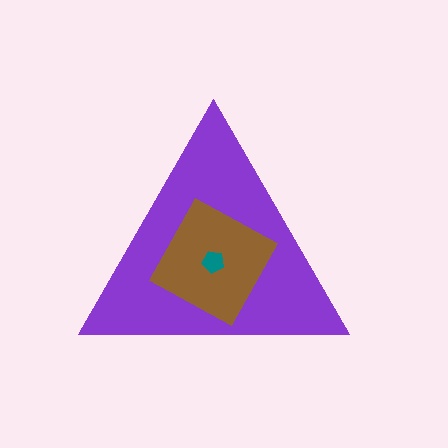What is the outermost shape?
The purple triangle.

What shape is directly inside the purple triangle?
The brown square.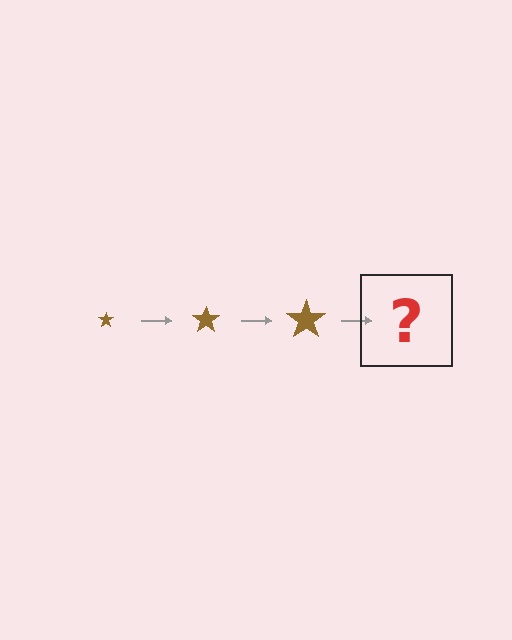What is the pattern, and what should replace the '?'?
The pattern is that the star gets progressively larger each step. The '?' should be a brown star, larger than the previous one.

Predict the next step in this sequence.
The next step is a brown star, larger than the previous one.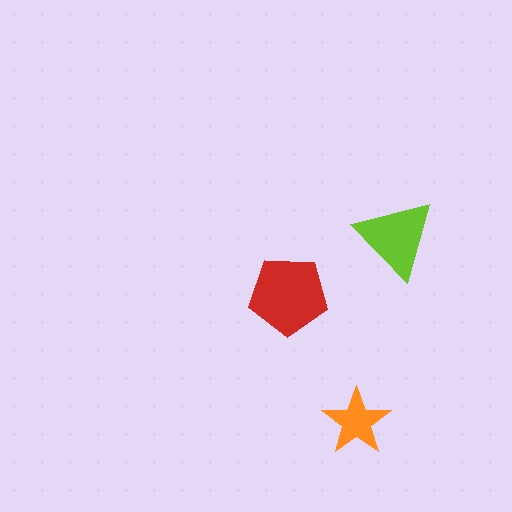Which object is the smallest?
The orange star.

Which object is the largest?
The red pentagon.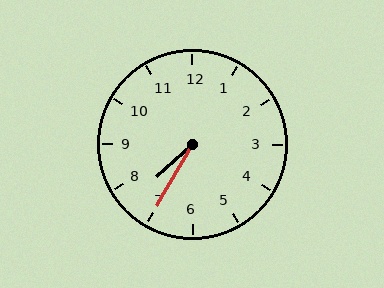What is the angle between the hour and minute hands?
Approximately 18 degrees.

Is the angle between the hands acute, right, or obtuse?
It is acute.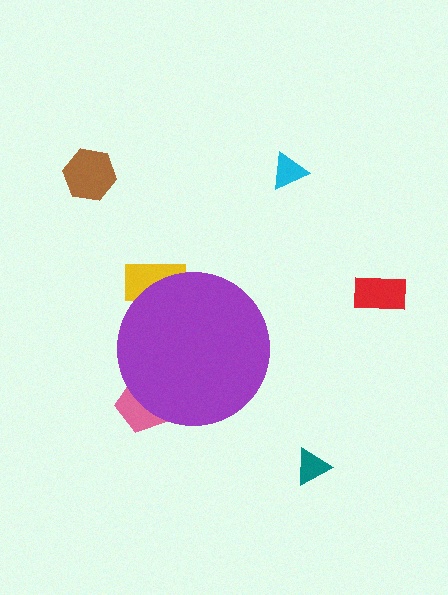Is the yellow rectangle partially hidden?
Yes, the yellow rectangle is partially hidden behind the purple circle.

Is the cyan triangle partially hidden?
No, the cyan triangle is fully visible.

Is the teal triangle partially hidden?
No, the teal triangle is fully visible.